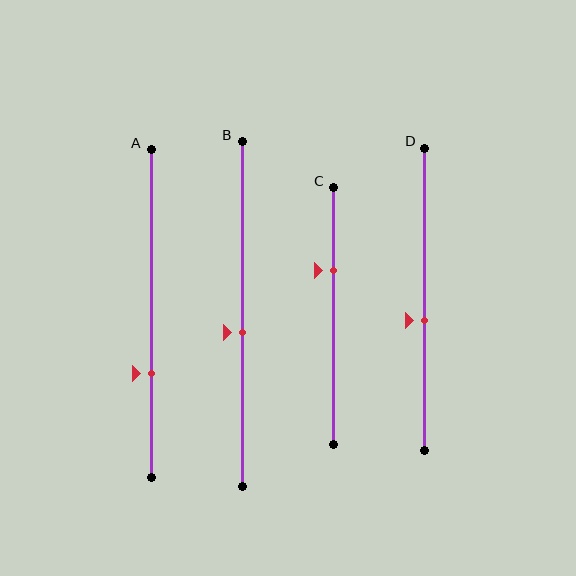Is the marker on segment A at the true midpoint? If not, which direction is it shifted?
No, the marker on segment A is shifted downward by about 18% of the segment length.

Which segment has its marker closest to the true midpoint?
Segment B has its marker closest to the true midpoint.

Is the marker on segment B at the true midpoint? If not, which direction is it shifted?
No, the marker on segment B is shifted downward by about 5% of the segment length.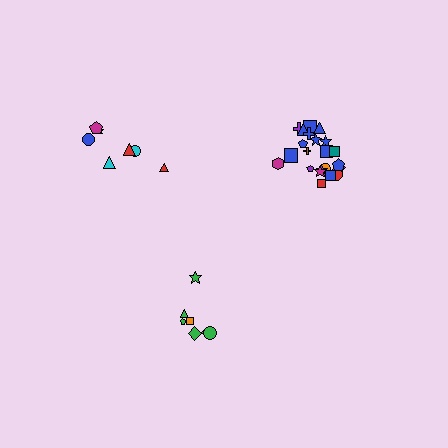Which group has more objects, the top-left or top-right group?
The top-right group.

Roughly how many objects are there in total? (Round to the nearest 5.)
Roughly 35 objects in total.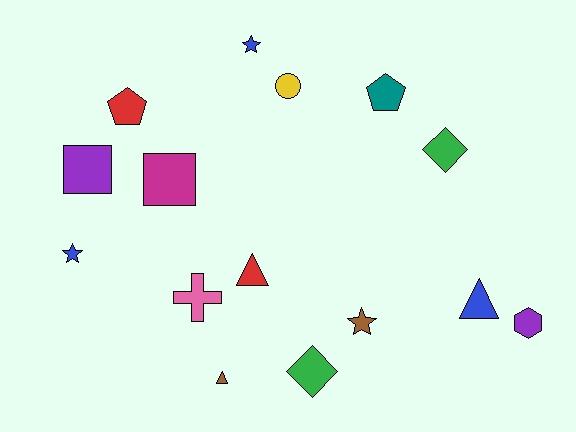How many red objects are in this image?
There are 2 red objects.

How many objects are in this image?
There are 15 objects.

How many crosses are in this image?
There is 1 cross.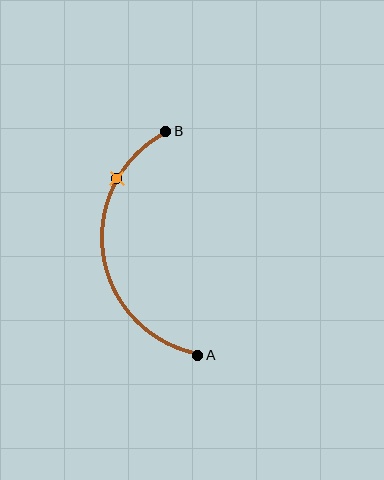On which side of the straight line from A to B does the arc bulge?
The arc bulges to the left of the straight line connecting A and B.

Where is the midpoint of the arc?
The arc midpoint is the point on the curve farthest from the straight line joining A and B. It sits to the left of that line.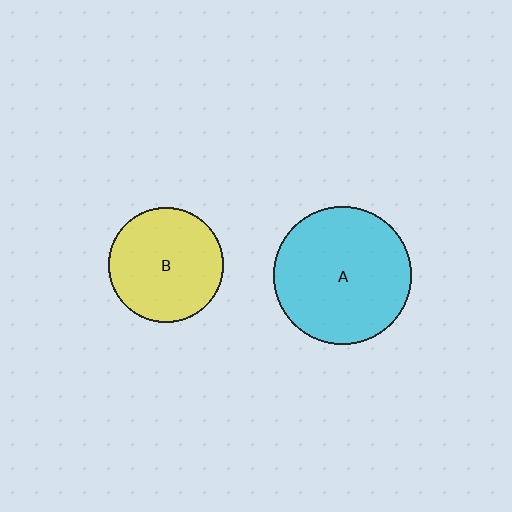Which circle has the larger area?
Circle A (cyan).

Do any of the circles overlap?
No, none of the circles overlap.